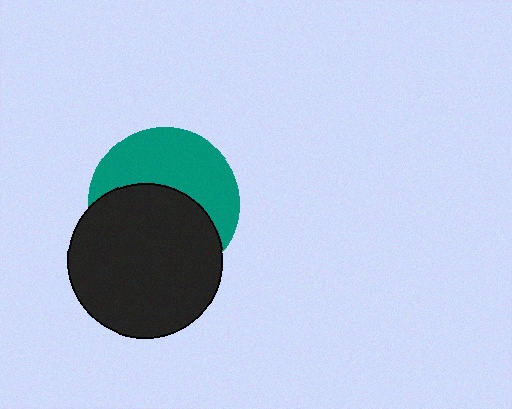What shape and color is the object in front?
The object in front is a black circle.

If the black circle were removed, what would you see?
You would see the complete teal circle.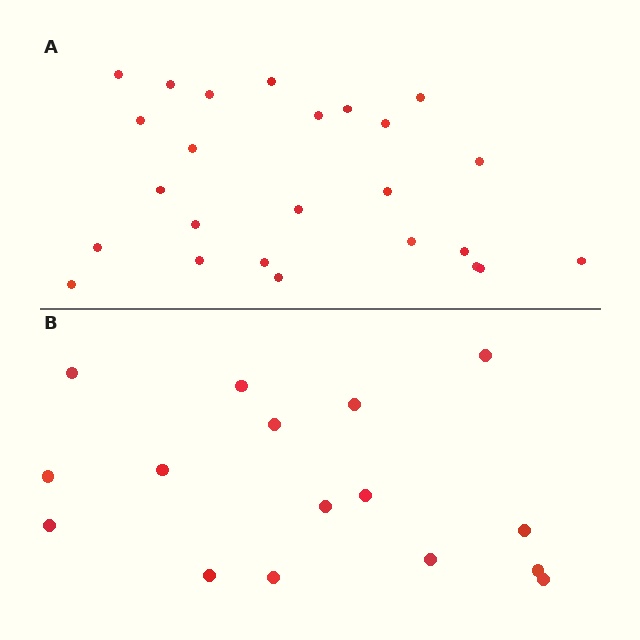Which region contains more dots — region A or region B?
Region A (the top region) has more dots.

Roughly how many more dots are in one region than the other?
Region A has roughly 8 or so more dots than region B.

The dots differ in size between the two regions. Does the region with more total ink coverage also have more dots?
No. Region B has more total ink coverage because its dots are larger, but region A actually contains more individual dots. Total area can be misleading — the number of items is what matters here.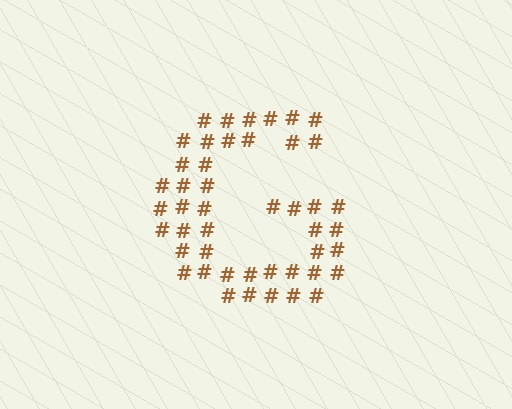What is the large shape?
The large shape is the letter G.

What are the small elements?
The small elements are hash symbols.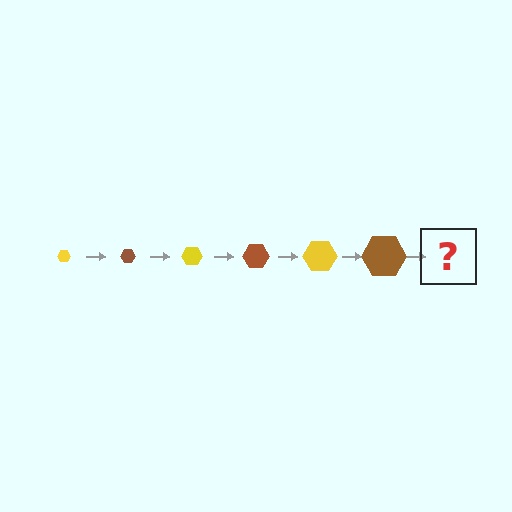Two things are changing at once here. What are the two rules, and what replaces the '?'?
The two rules are that the hexagon grows larger each step and the color cycles through yellow and brown. The '?' should be a yellow hexagon, larger than the previous one.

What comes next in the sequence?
The next element should be a yellow hexagon, larger than the previous one.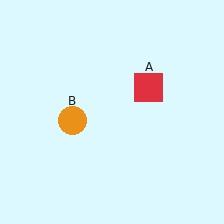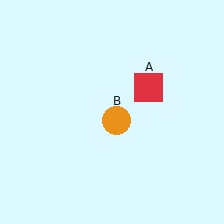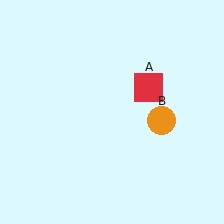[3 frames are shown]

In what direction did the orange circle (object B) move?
The orange circle (object B) moved right.